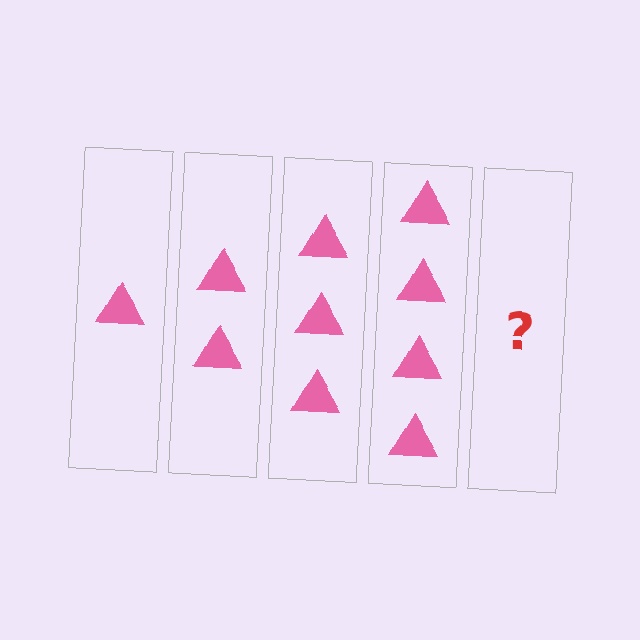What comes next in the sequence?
The next element should be 5 triangles.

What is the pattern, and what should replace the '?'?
The pattern is that each step adds one more triangle. The '?' should be 5 triangles.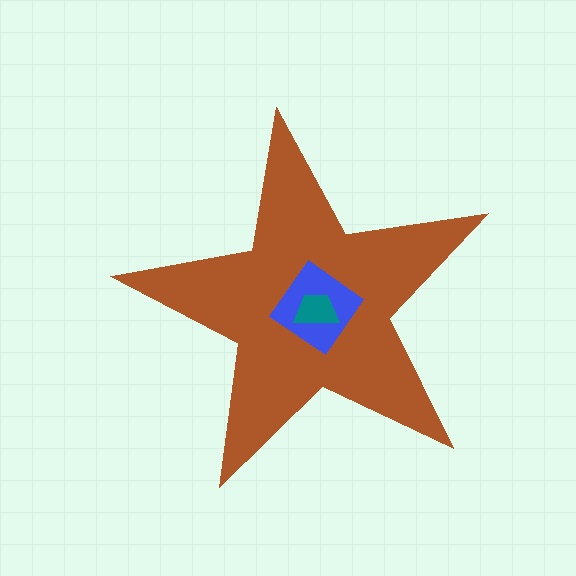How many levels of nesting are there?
3.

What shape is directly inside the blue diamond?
The teal trapezoid.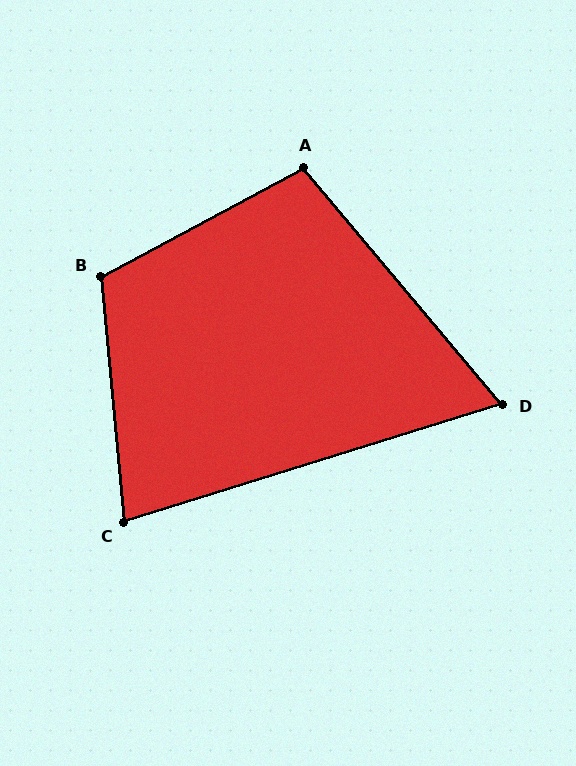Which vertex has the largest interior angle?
B, at approximately 113 degrees.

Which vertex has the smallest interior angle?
D, at approximately 67 degrees.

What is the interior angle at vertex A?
Approximately 102 degrees (obtuse).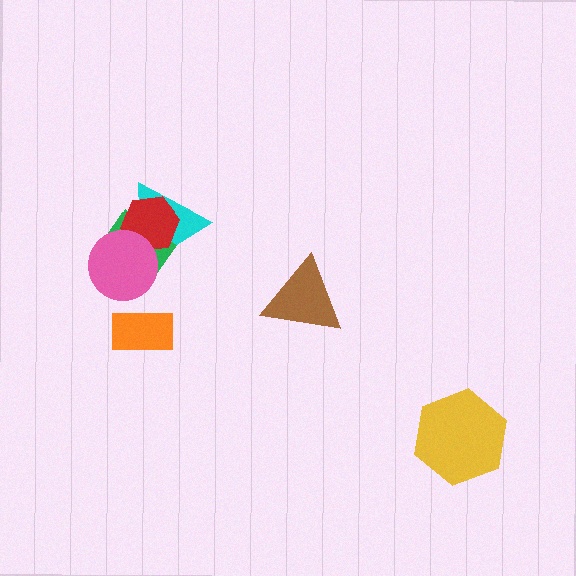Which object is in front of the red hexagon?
The pink circle is in front of the red hexagon.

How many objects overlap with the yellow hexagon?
0 objects overlap with the yellow hexagon.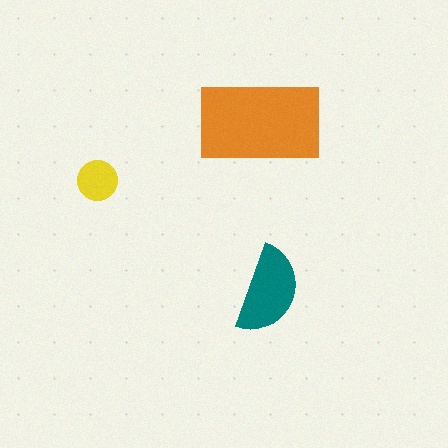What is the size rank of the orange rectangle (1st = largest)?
1st.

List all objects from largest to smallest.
The orange rectangle, the teal semicircle, the yellow circle.